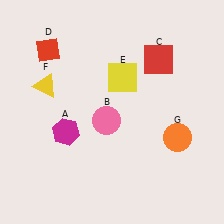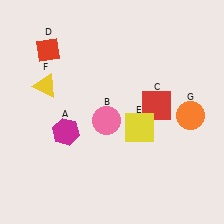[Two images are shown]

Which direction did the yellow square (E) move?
The yellow square (E) moved down.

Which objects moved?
The objects that moved are: the red square (C), the yellow square (E), the orange circle (G).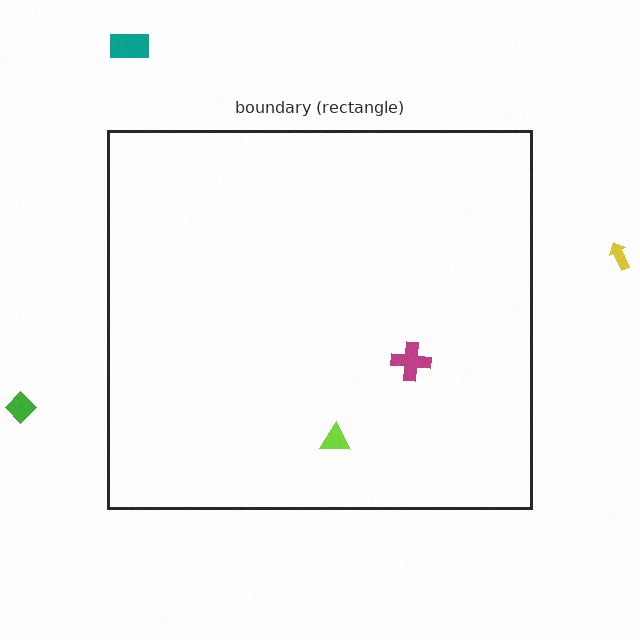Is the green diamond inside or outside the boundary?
Outside.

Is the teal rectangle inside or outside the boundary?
Outside.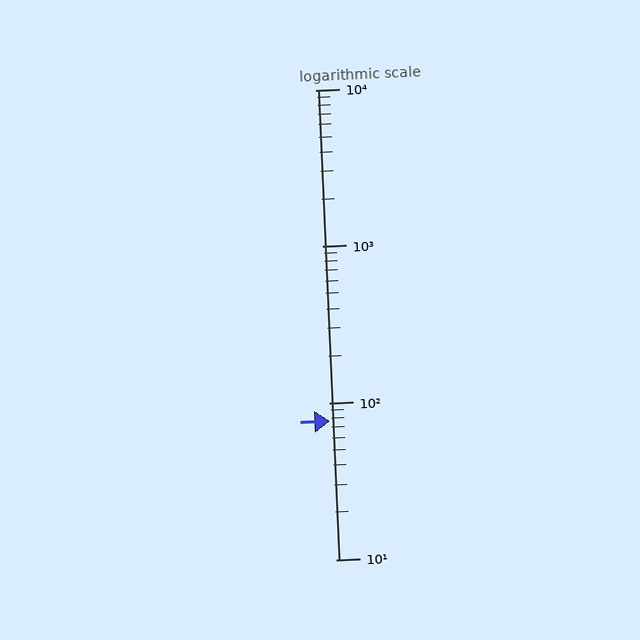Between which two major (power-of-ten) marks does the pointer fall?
The pointer is between 10 and 100.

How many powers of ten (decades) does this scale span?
The scale spans 3 decades, from 10 to 10000.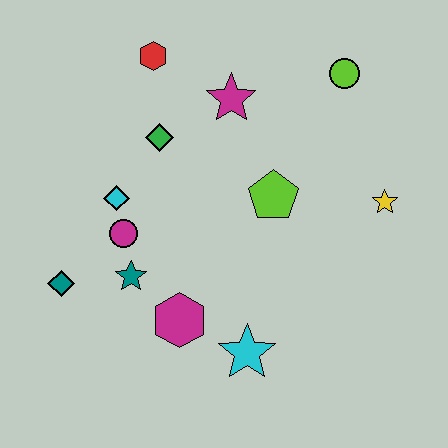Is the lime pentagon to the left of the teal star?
No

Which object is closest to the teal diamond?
The teal star is closest to the teal diamond.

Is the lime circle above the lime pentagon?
Yes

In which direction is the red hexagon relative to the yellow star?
The red hexagon is to the left of the yellow star.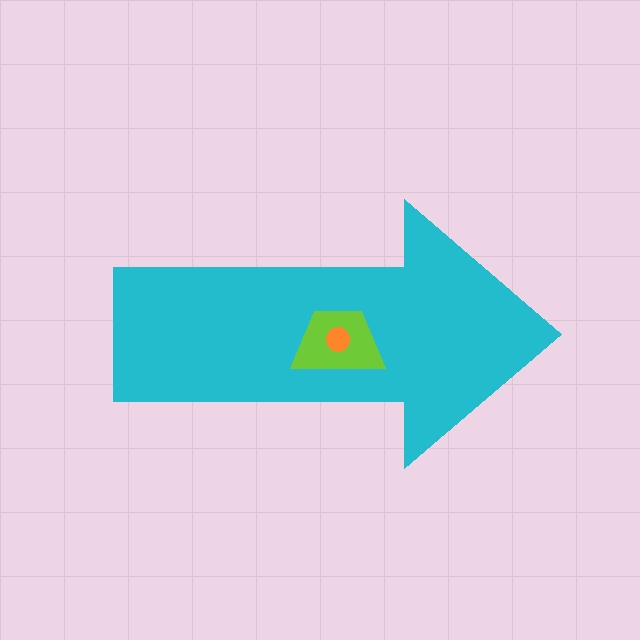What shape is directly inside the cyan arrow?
The lime trapezoid.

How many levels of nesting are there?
3.